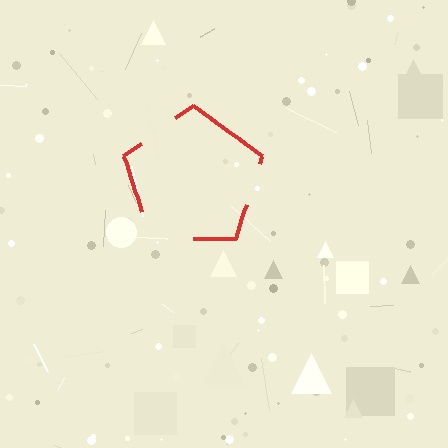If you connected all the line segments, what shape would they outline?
They would outline a pentagon.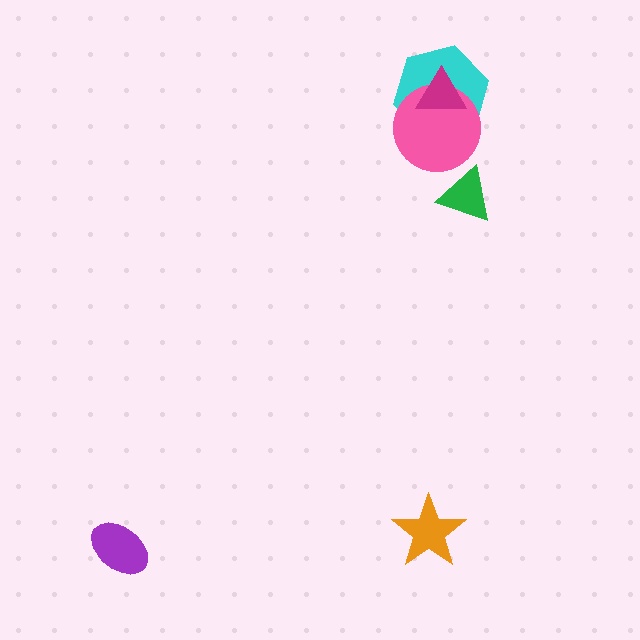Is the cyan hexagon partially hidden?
Yes, it is partially covered by another shape.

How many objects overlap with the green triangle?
0 objects overlap with the green triangle.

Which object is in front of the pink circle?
The magenta triangle is in front of the pink circle.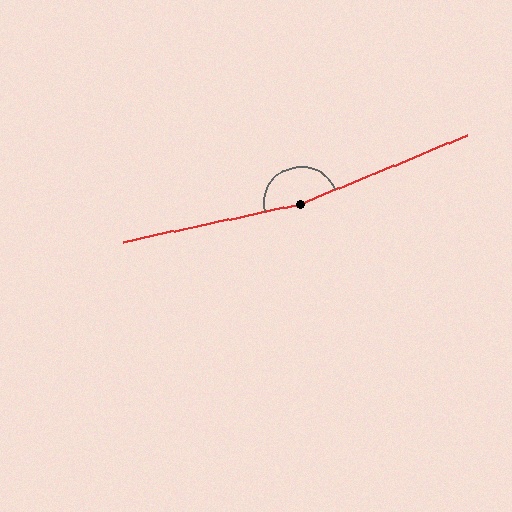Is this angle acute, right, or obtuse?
It is obtuse.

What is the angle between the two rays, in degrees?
Approximately 170 degrees.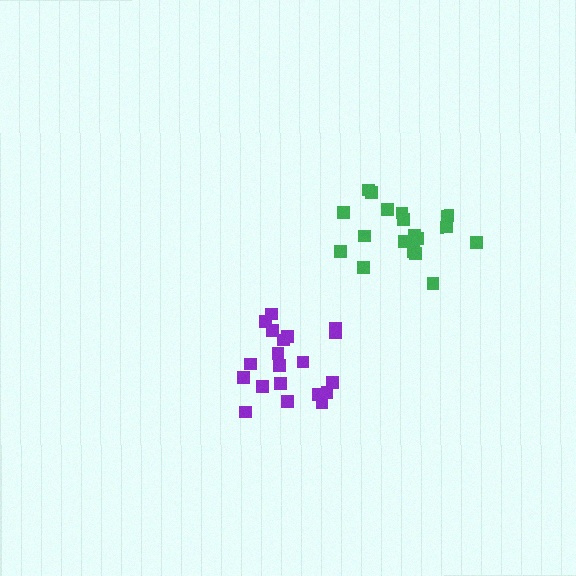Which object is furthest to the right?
The green cluster is rightmost.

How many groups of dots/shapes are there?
There are 2 groups.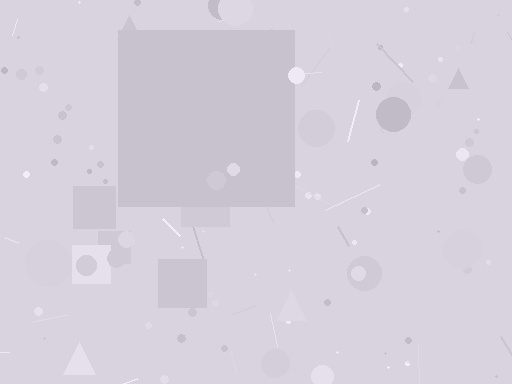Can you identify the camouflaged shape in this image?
The camouflaged shape is a square.